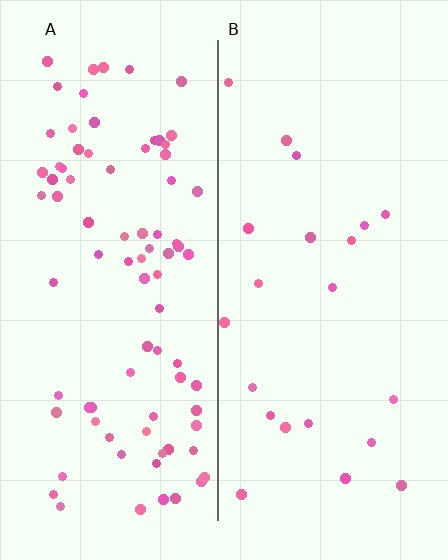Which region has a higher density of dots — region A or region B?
A (the left).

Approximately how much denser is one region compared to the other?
Approximately 3.9× — region A over region B.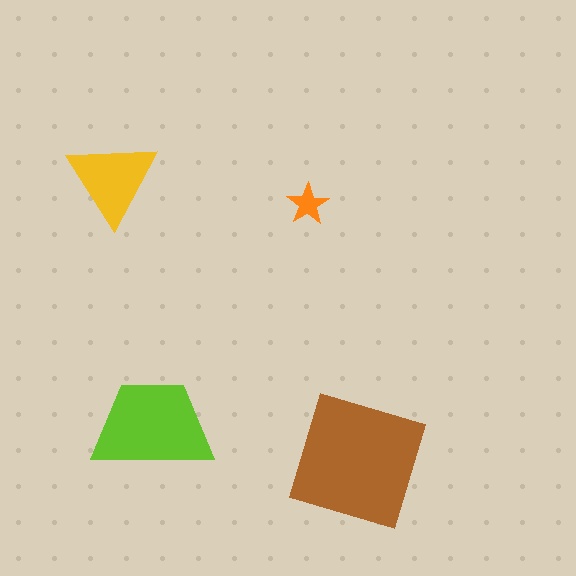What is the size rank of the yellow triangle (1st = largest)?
3rd.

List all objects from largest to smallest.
The brown square, the lime trapezoid, the yellow triangle, the orange star.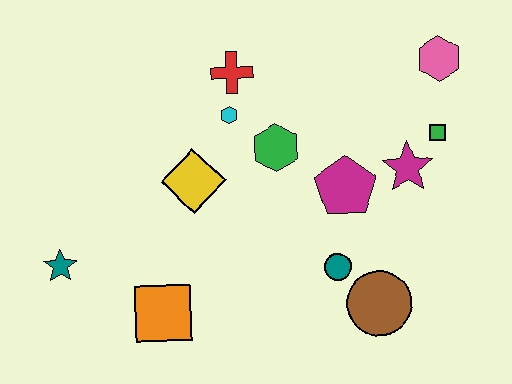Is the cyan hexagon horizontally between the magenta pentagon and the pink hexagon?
No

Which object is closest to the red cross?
The cyan hexagon is closest to the red cross.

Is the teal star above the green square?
No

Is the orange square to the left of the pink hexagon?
Yes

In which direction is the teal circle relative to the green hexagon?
The teal circle is below the green hexagon.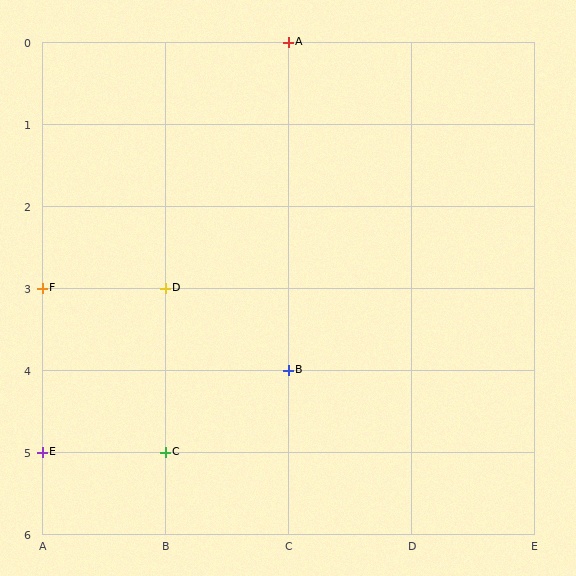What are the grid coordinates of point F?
Point F is at grid coordinates (A, 3).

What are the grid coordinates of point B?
Point B is at grid coordinates (C, 4).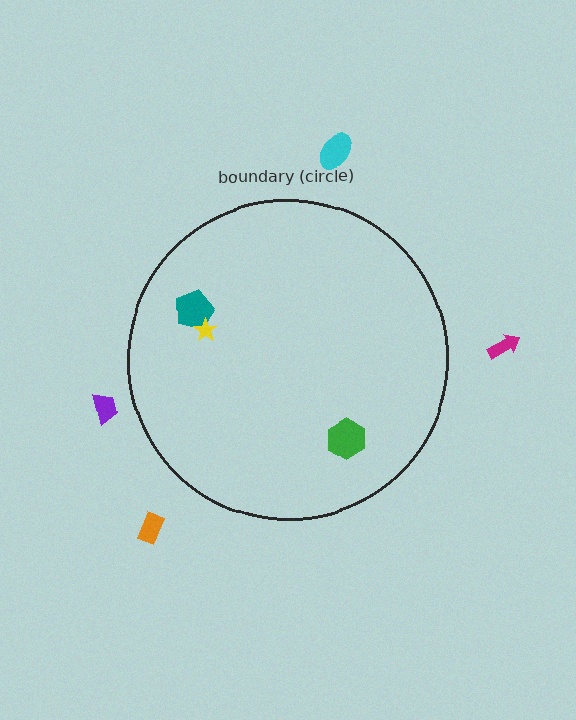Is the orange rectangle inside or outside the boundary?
Outside.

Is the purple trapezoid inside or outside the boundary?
Outside.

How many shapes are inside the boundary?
3 inside, 4 outside.